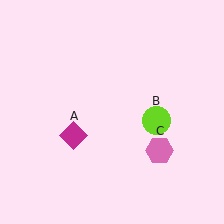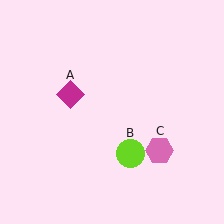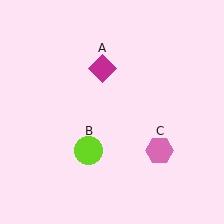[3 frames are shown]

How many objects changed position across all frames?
2 objects changed position: magenta diamond (object A), lime circle (object B).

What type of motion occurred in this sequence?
The magenta diamond (object A), lime circle (object B) rotated clockwise around the center of the scene.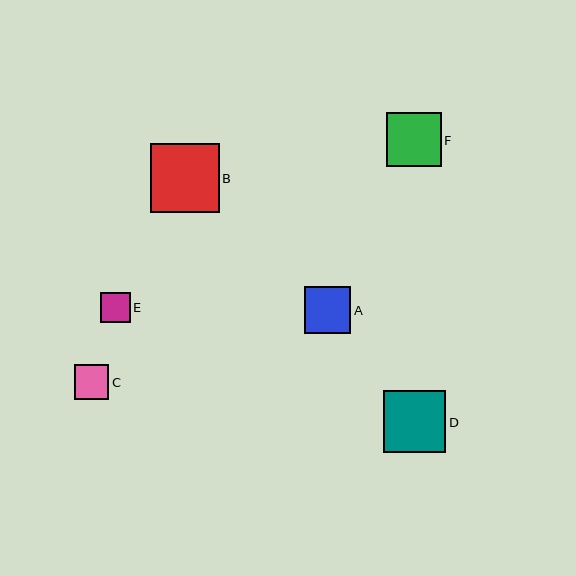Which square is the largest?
Square B is the largest with a size of approximately 69 pixels.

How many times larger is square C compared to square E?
Square C is approximately 1.1 times the size of square E.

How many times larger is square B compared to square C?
Square B is approximately 2.0 times the size of square C.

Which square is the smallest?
Square E is the smallest with a size of approximately 30 pixels.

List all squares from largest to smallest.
From largest to smallest: B, D, F, A, C, E.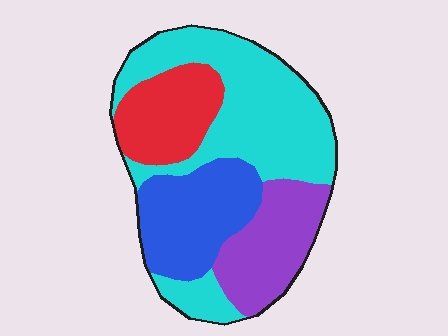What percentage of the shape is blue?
Blue takes up about one fifth (1/5) of the shape.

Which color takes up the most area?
Cyan, at roughly 45%.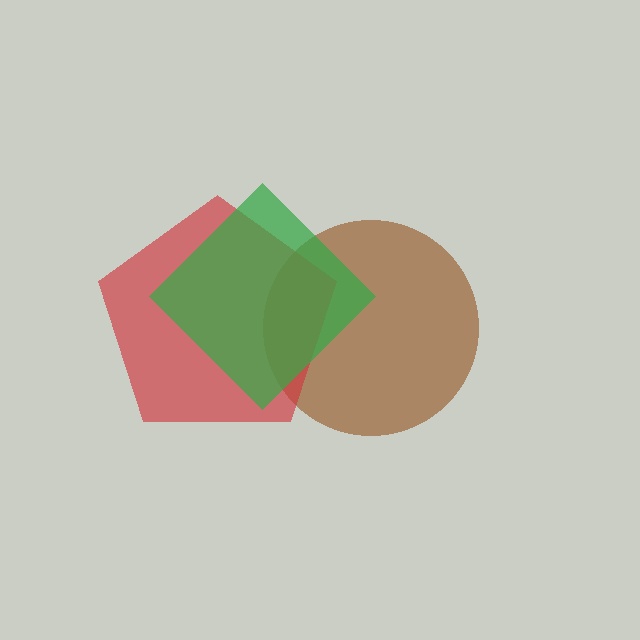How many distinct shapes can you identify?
There are 3 distinct shapes: a brown circle, a red pentagon, a green diamond.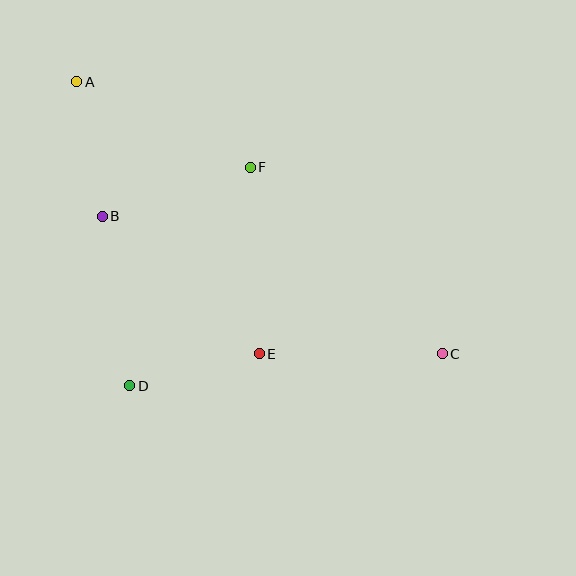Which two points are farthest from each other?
Points A and C are farthest from each other.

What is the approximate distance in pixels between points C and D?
The distance between C and D is approximately 314 pixels.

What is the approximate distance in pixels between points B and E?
The distance between B and E is approximately 208 pixels.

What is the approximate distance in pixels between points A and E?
The distance between A and E is approximately 327 pixels.